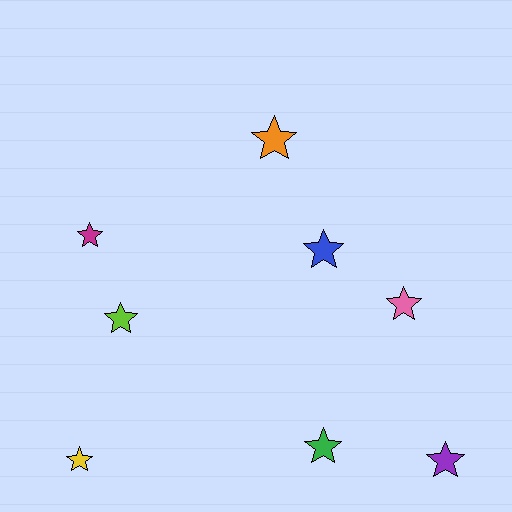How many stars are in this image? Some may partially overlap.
There are 8 stars.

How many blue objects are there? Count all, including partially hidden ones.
There is 1 blue object.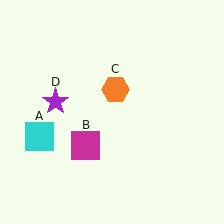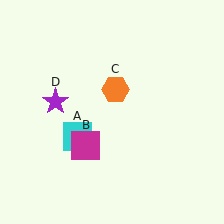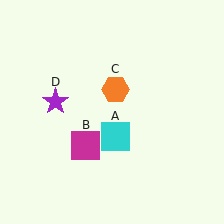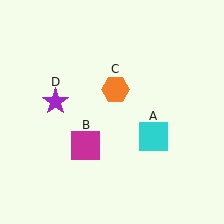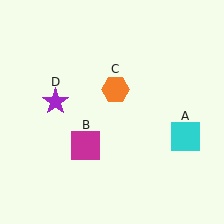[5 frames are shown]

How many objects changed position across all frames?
1 object changed position: cyan square (object A).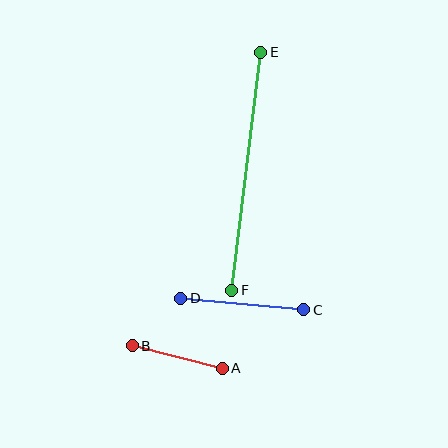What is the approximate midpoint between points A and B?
The midpoint is at approximately (177, 357) pixels.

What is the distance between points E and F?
The distance is approximately 240 pixels.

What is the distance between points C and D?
The distance is approximately 123 pixels.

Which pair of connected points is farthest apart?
Points E and F are farthest apart.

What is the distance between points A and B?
The distance is approximately 93 pixels.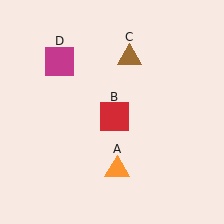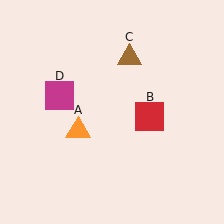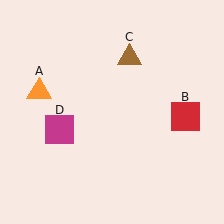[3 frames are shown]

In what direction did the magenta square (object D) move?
The magenta square (object D) moved down.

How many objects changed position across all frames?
3 objects changed position: orange triangle (object A), red square (object B), magenta square (object D).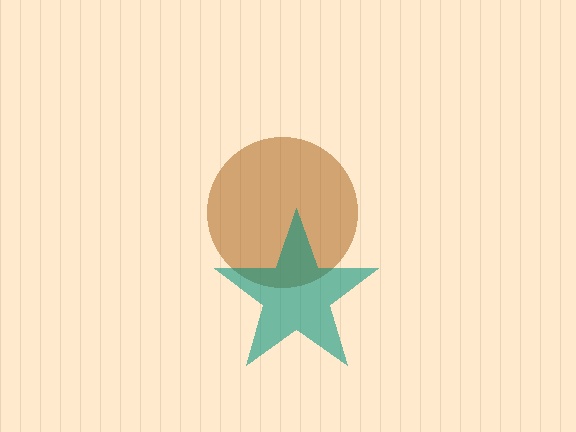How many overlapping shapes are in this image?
There are 2 overlapping shapes in the image.